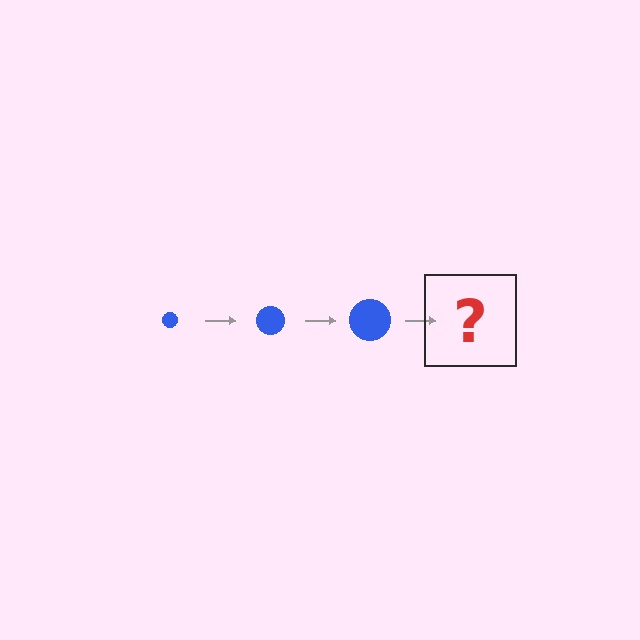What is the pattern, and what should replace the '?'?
The pattern is that the circle gets progressively larger each step. The '?' should be a blue circle, larger than the previous one.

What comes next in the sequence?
The next element should be a blue circle, larger than the previous one.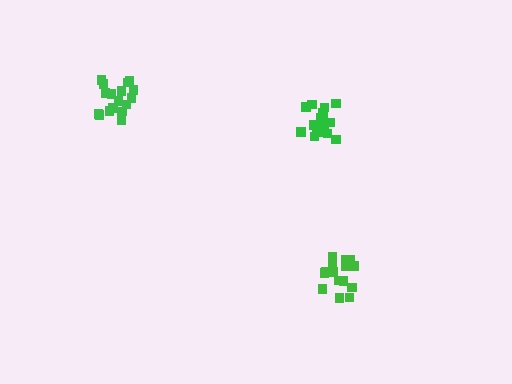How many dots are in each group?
Group 1: 17 dots, Group 2: 17 dots, Group 3: 15 dots (49 total).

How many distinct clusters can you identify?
There are 3 distinct clusters.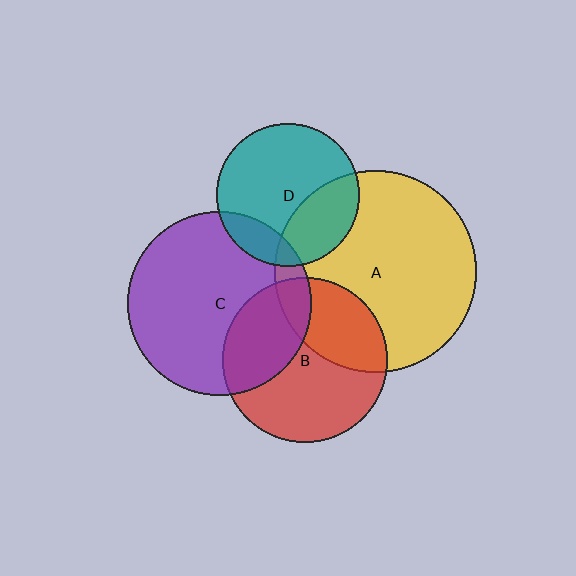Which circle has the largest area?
Circle A (yellow).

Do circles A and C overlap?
Yes.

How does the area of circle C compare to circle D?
Approximately 1.7 times.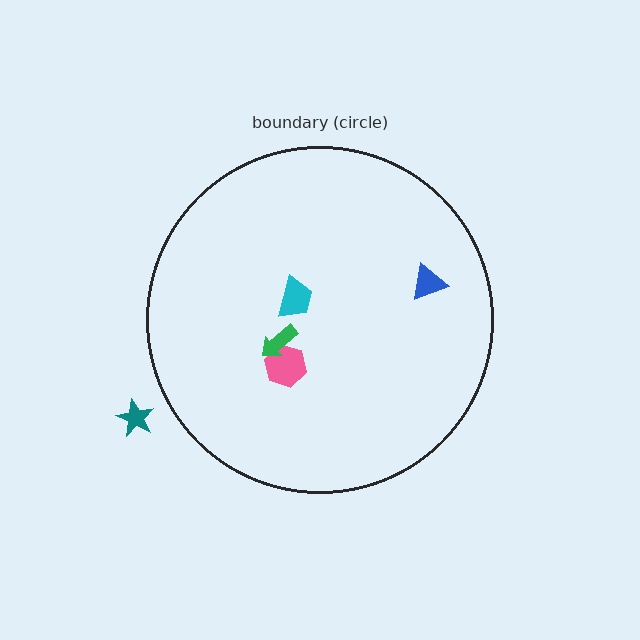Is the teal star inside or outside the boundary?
Outside.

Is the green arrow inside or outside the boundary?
Inside.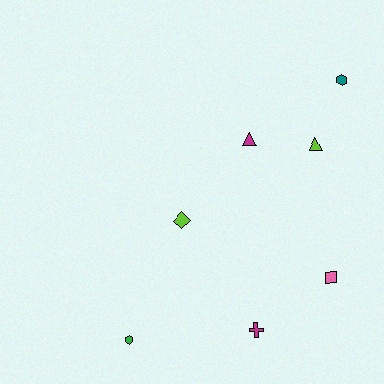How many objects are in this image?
There are 7 objects.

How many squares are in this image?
There is 1 square.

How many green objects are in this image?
There is 1 green object.